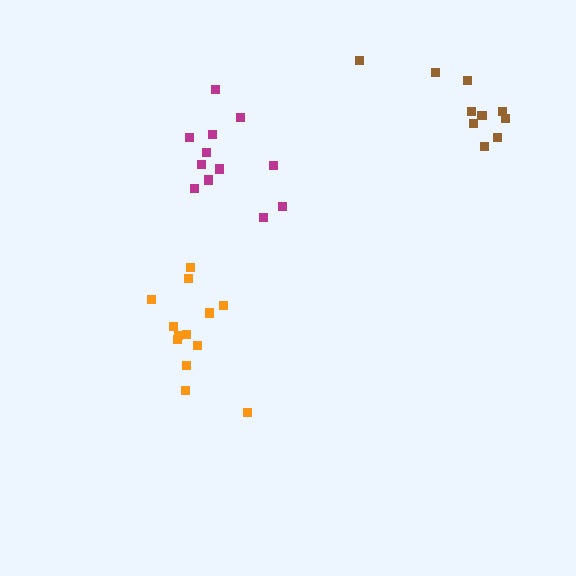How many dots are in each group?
Group 1: 10 dots, Group 2: 12 dots, Group 3: 13 dots (35 total).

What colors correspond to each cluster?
The clusters are colored: brown, magenta, orange.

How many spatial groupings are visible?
There are 3 spatial groupings.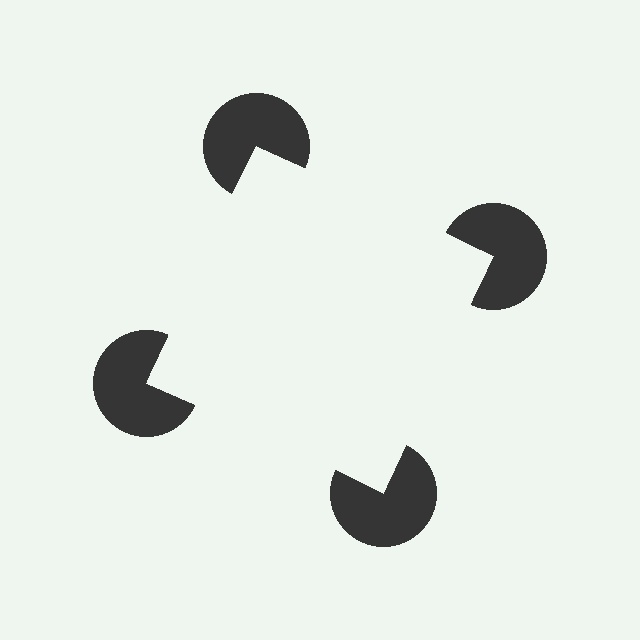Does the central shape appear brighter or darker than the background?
It typically appears slightly brighter than the background, even though no actual brightness change is drawn.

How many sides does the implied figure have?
4 sides.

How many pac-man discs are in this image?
There are 4 — one at each vertex of the illusory square.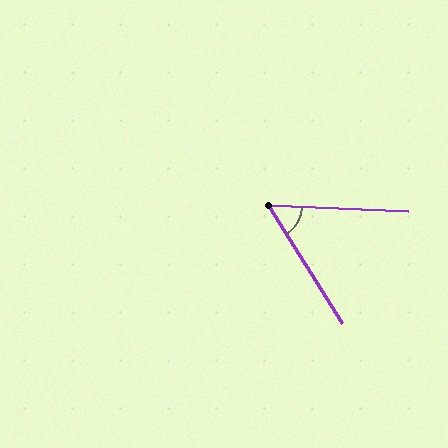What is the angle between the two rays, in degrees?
Approximately 56 degrees.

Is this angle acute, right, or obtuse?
It is acute.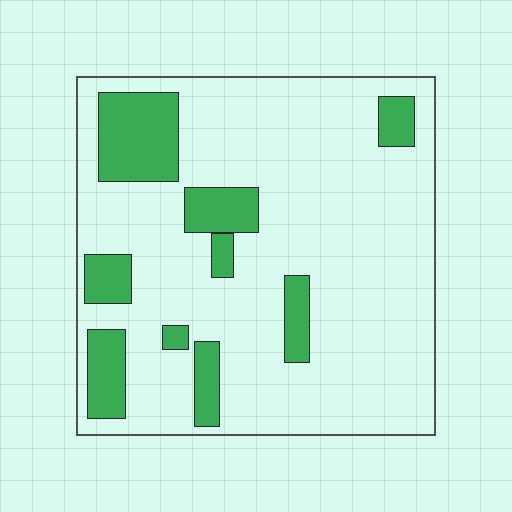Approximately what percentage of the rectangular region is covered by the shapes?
Approximately 20%.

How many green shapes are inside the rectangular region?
9.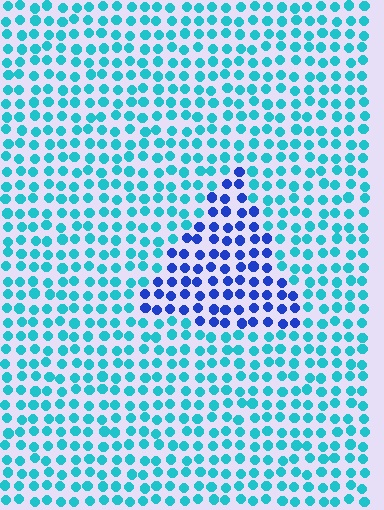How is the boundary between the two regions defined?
The boundary is defined purely by a slight shift in hue (about 47 degrees). Spacing, size, and orientation are identical on both sides.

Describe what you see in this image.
The image is filled with small cyan elements in a uniform arrangement. A triangle-shaped region is visible where the elements are tinted to a slightly different hue, forming a subtle color boundary.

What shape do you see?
I see a triangle.